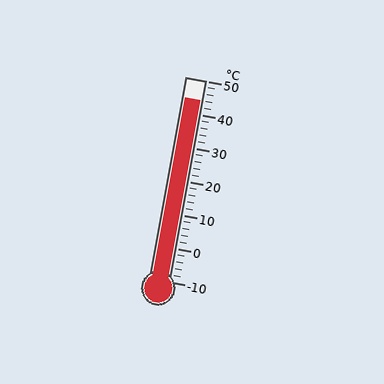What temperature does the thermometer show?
The thermometer shows approximately 44°C.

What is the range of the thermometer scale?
The thermometer scale ranges from -10°C to 50°C.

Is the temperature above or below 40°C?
The temperature is above 40°C.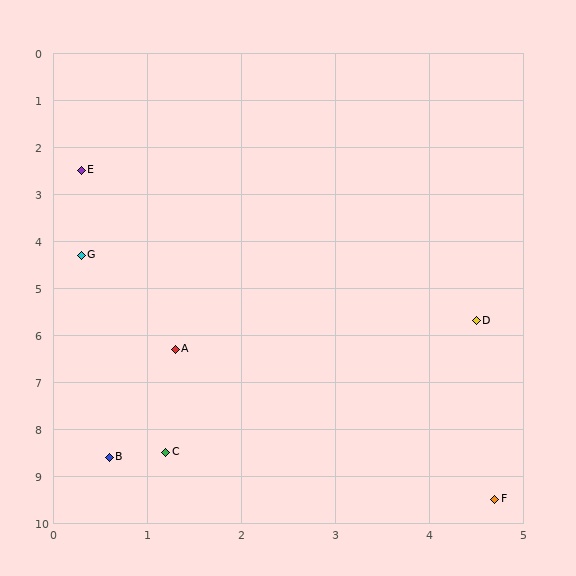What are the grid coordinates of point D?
Point D is at approximately (4.5, 5.7).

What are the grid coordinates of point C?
Point C is at approximately (1.2, 8.5).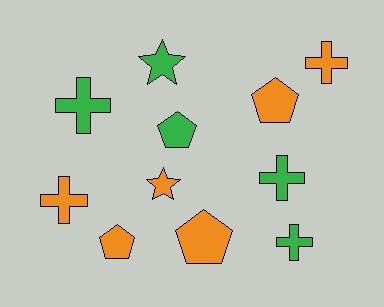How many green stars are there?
There is 1 green star.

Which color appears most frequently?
Orange, with 6 objects.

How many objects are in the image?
There are 11 objects.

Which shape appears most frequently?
Cross, with 5 objects.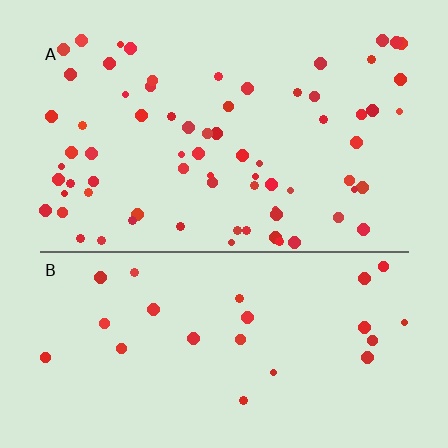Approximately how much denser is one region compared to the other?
Approximately 2.9× — region A over region B.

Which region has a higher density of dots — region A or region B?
A (the top).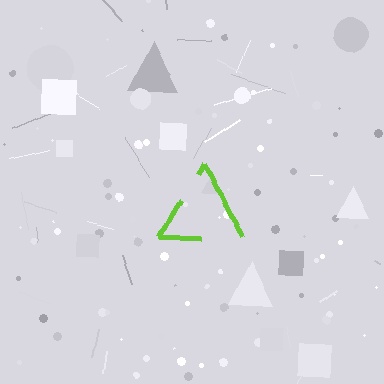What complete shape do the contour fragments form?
The contour fragments form a triangle.